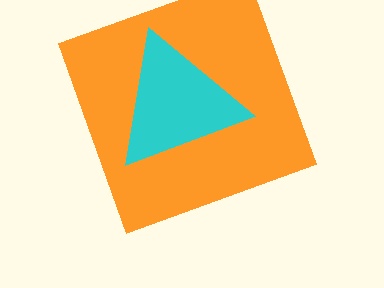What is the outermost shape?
The orange square.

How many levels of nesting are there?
2.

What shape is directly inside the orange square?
The cyan triangle.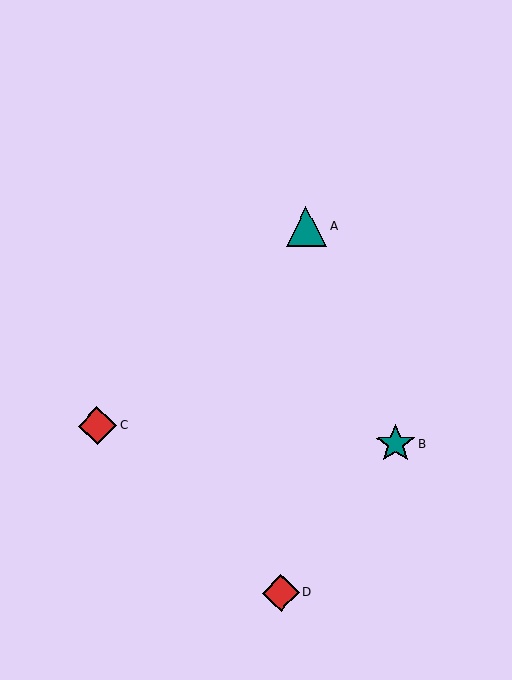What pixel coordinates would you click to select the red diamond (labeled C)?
Click at (97, 426) to select the red diamond C.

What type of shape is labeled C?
Shape C is a red diamond.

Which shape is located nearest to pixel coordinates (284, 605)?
The red diamond (labeled D) at (281, 593) is nearest to that location.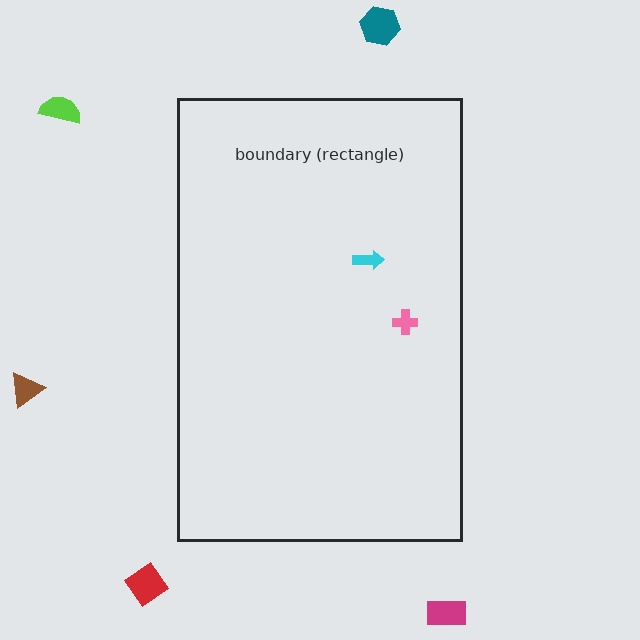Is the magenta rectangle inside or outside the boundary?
Outside.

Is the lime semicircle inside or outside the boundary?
Outside.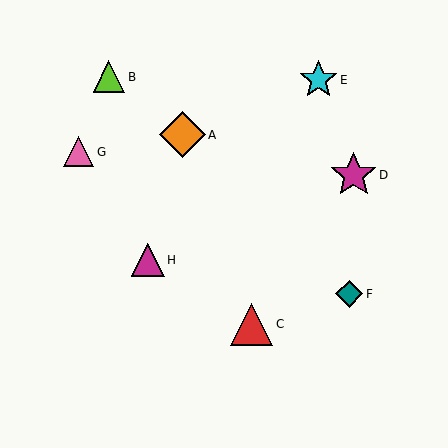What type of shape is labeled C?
Shape C is a red triangle.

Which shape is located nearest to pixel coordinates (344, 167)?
The magenta star (labeled D) at (354, 175) is nearest to that location.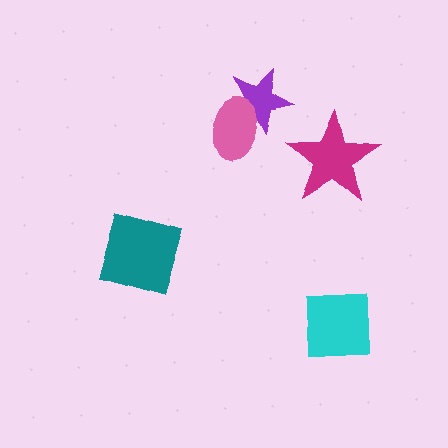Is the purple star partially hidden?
Yes, it is partially covered by another shape.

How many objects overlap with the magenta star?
0 objects overlap with the magenta star.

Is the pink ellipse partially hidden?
No, no other shape covers it.